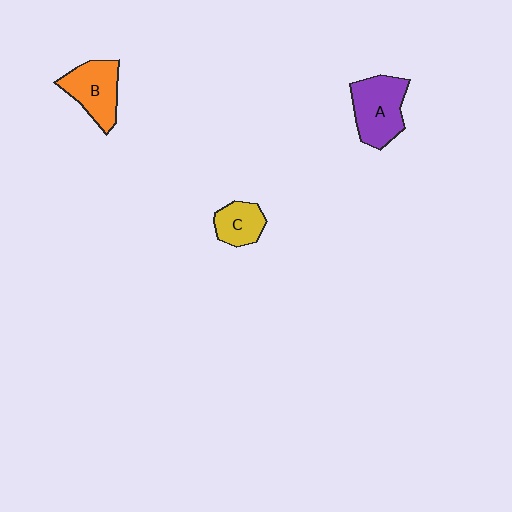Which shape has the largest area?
Shape A (purple).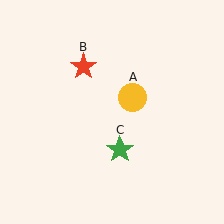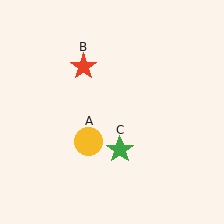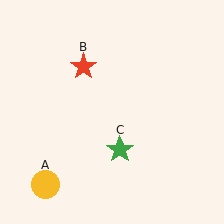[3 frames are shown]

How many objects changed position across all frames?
1 object changed position: yellow circle (object A).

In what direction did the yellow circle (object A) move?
The yellow circle (object A) moved down and to the left.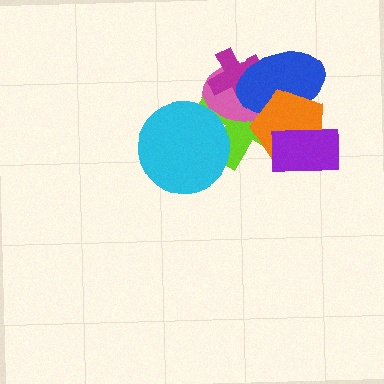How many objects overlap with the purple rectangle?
2 objects overlap with the purple rectangle.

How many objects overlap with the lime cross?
6 objects overlap with the lime cross.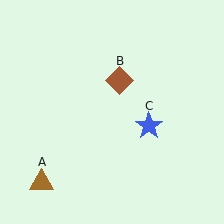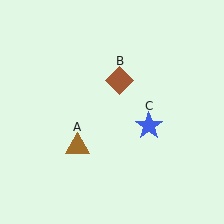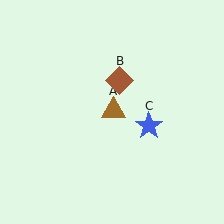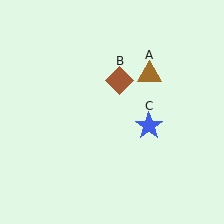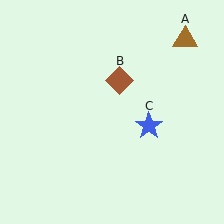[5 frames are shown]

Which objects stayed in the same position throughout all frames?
Brown diamond (object B) and blue star (object C) remained stationary.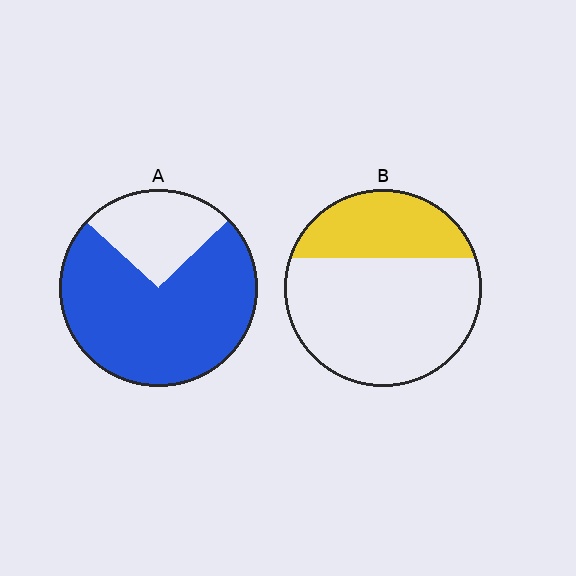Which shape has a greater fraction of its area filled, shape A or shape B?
Shape A.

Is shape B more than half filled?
No.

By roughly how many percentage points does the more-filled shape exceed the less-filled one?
By roughly 45 percentage points (A over B).